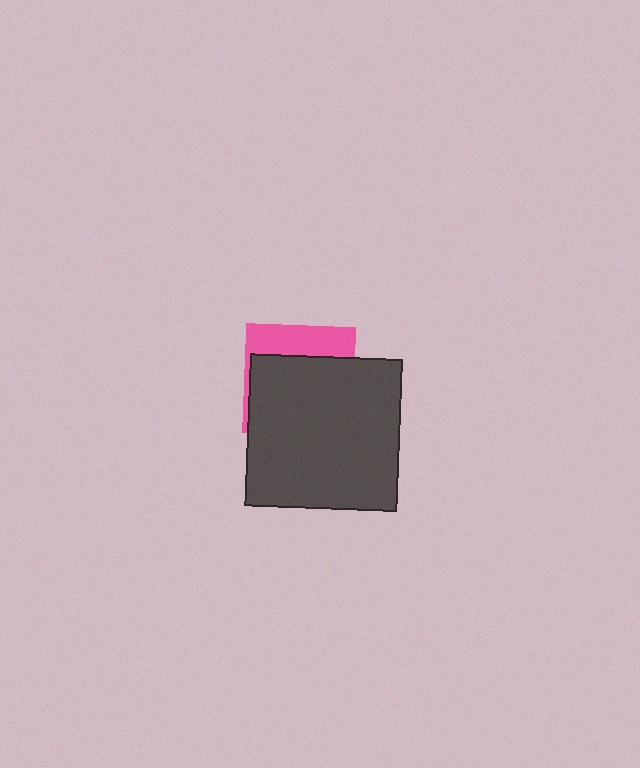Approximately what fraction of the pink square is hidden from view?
Roughly 69% of the pink square is hidden behind the dark gray square.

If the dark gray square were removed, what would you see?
You would see the complete pink square.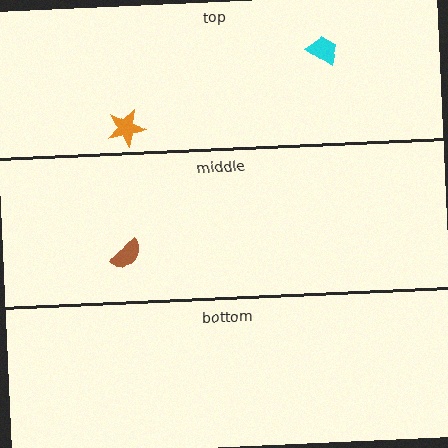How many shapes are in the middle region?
1.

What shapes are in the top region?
The orange star, the cyan trapezoid.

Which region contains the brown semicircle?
The middle region.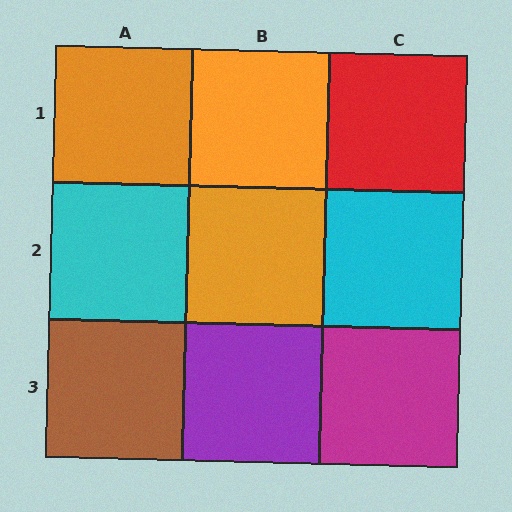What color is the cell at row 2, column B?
Orange.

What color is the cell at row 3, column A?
Brown.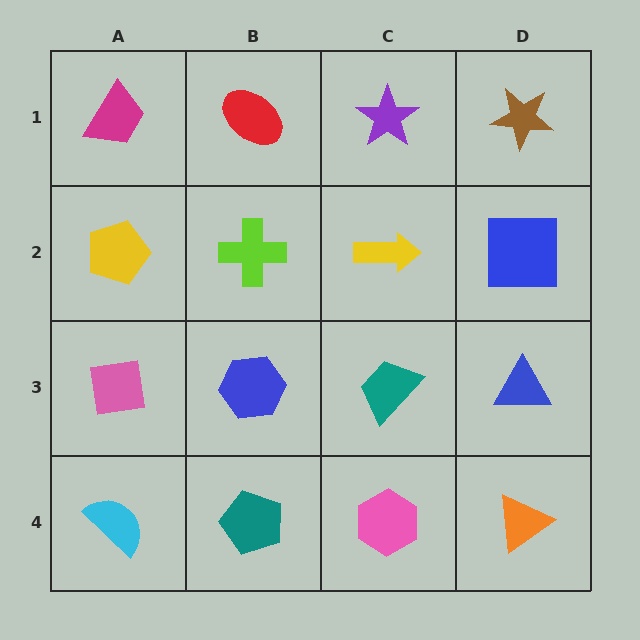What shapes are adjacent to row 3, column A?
A yellow pentagon (row 2, column A), a cyan semicircle (row 4, column A), a blue hexagon (row 3, column B).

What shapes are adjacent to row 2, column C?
A purple star (row 1, column C), a teal trapezoid (row 3, column C), a lime cross (row 2, column B), a blue square (row 2, column D).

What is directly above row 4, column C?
A teal trapezoid.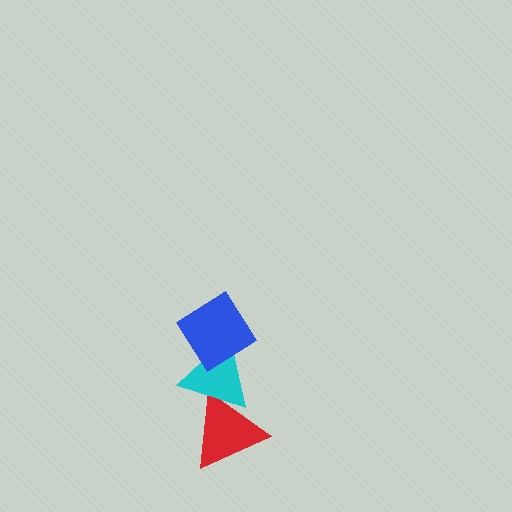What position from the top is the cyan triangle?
The cyan triangle is 2nd from the top.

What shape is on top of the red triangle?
The cyan triangle is on top of the red triangle.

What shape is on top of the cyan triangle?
The blue diamond is on top of the cyan triangle.